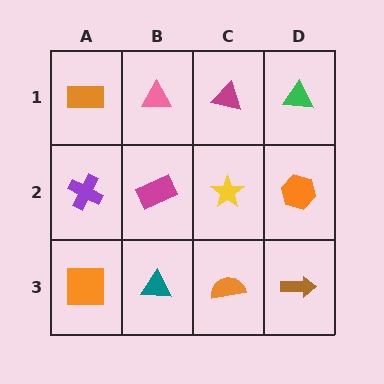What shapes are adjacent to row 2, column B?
A pink triangle (row 1, column B), a teal triangle (row 3, column B), a purple cross (row 2, column A), a yellow star (row 2, column C).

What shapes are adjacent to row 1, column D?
An orange hexagon (row 2, column D), a magenta triangle (row 1, column C).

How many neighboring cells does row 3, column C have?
3.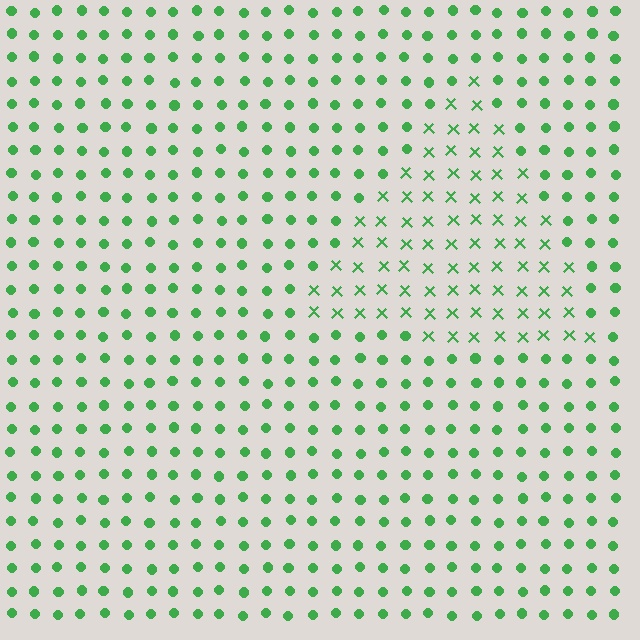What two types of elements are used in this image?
The image uses X marks inside the triangle region and circles outside it.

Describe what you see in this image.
The image is filled with small green elements arranged in a uniform grid. A triangle-shaped region contains X marks, while the surrounding area contains circles. The boundary is defined purely by the change in element shape.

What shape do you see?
I see a triangle.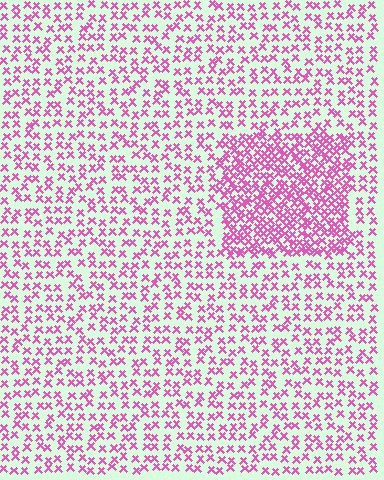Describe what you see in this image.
The image contains small pink elements arranged at two different densities. A rectangle-shaped region is visible where the elements are more densely packed than the surrounding area.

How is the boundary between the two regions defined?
The boundary is defined by a change in element density (approximately 2.1x ratio). All elements are the same color, size, and shape.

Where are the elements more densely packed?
The elements are more densely packed inside the rectangle boundary.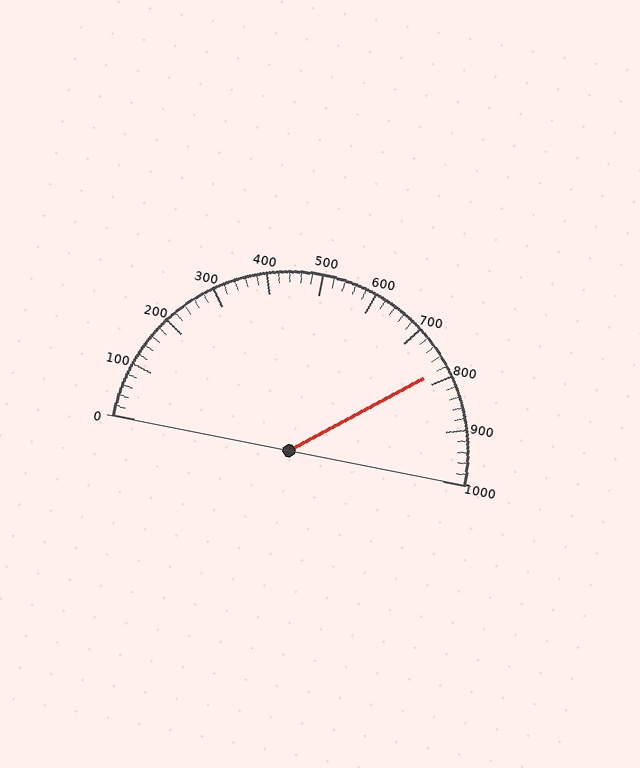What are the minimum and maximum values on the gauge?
The gauge ranges from 0 to 1000.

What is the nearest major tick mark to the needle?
The nearest major tick mark is 800.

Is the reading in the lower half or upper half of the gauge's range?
The reading is in the upper half of the range (0 to 1000).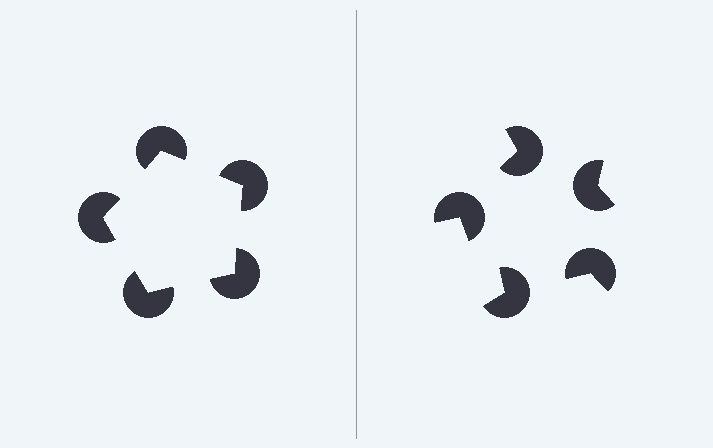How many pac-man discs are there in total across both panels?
10 — 5 on each side.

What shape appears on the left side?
An illusory pentagon.